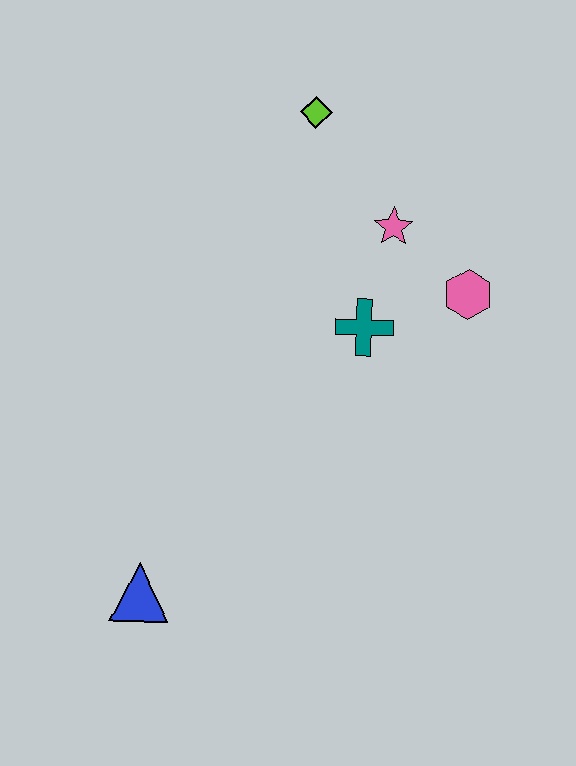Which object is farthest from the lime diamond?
The blue triangle is farthest from the lime diamond.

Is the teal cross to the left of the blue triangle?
No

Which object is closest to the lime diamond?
The pink star is closest to the lime diamond.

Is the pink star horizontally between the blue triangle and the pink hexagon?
Yes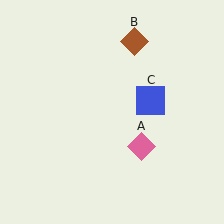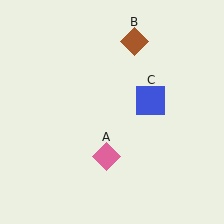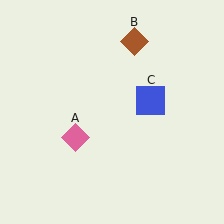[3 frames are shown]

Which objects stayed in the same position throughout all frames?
Brown diamond (object B) and blue square (object C) remained stationary.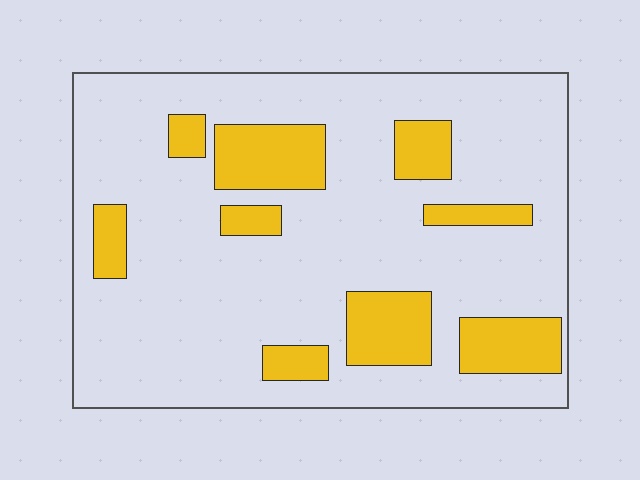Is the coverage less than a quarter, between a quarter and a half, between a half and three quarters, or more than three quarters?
Less than a quarter.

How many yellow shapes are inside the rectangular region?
9.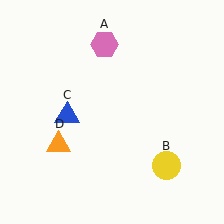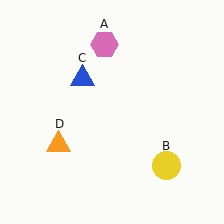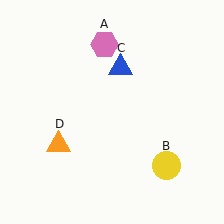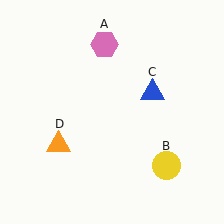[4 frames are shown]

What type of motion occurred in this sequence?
The blue triangle (object C) rotated clockwise around the center of the scene.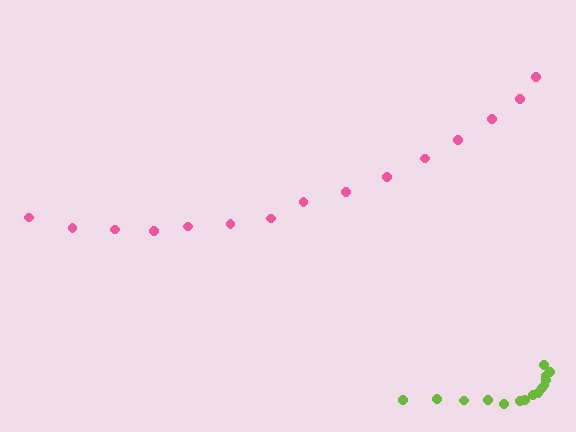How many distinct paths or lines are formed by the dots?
There are 2 distinct paths.